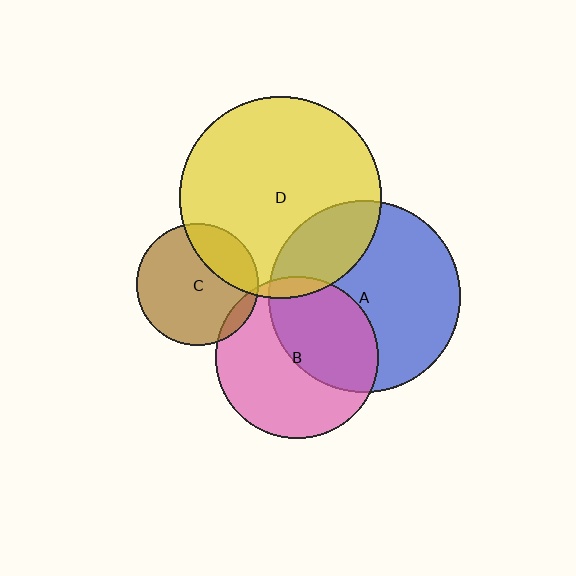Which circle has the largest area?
Circle D (yellow).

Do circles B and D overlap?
Yes.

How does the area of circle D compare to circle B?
Approximately 1.5 times.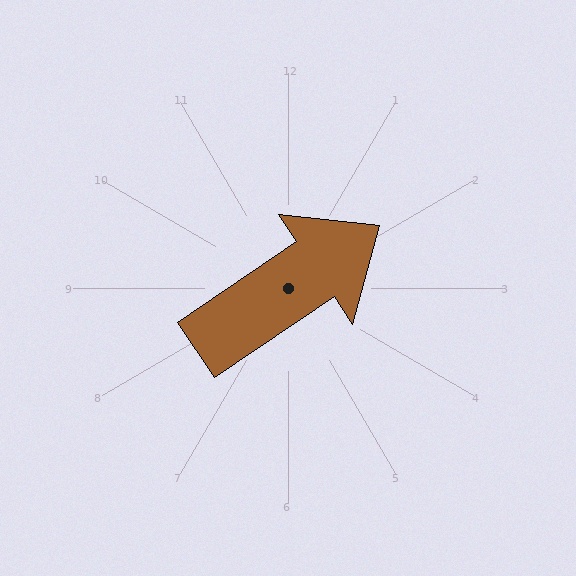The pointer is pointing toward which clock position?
Roughly 2 o'clock.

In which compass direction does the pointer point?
Northeast.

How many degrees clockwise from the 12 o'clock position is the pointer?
Approximately 56 degrees.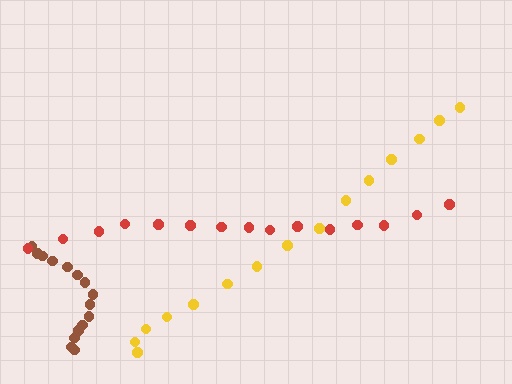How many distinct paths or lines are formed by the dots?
There are 3 distinct paths.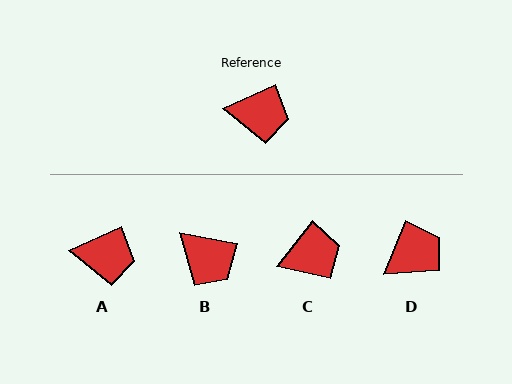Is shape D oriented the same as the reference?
No, it is off by about 43 degrees.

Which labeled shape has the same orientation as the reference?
A.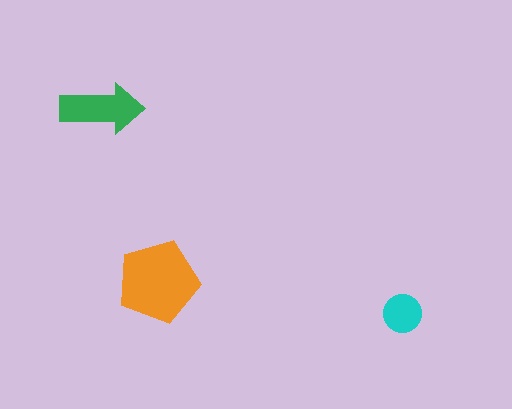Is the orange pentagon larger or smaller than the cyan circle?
Larger.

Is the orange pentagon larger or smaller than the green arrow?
Larger.